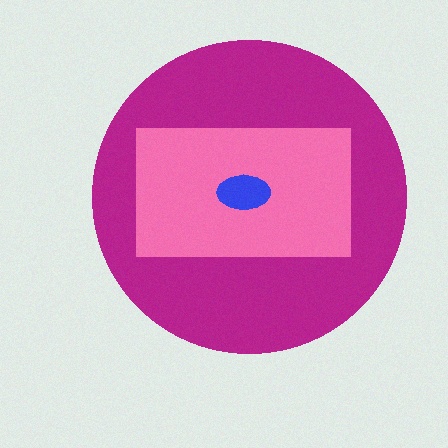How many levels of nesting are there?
3.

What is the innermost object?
The blue ellipse.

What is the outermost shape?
The magenta circle.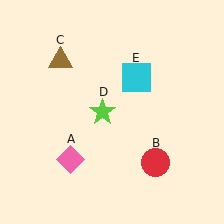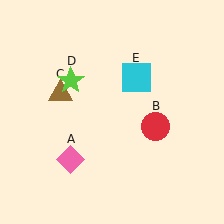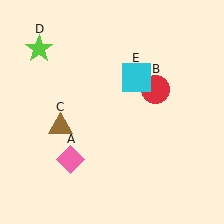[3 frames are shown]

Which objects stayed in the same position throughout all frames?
Pink diamond (object A) and cyan square (object E) remained stationary.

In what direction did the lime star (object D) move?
The lime star (object D) moved up and to the left.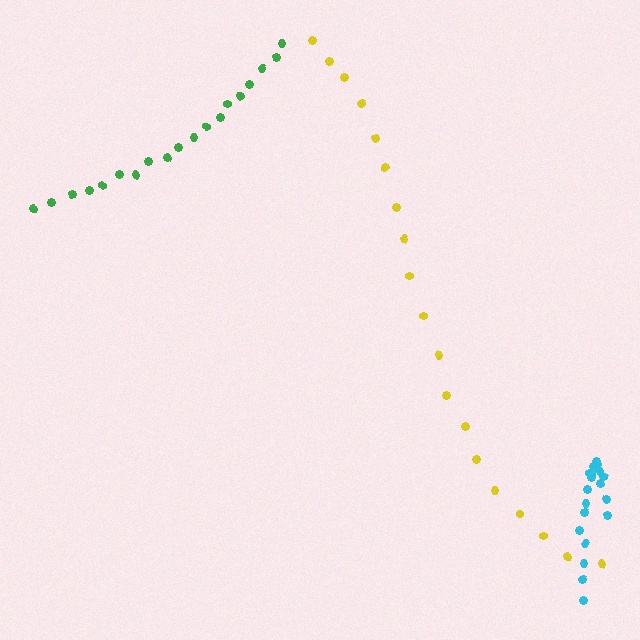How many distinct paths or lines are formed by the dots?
There are 3 distinct paths.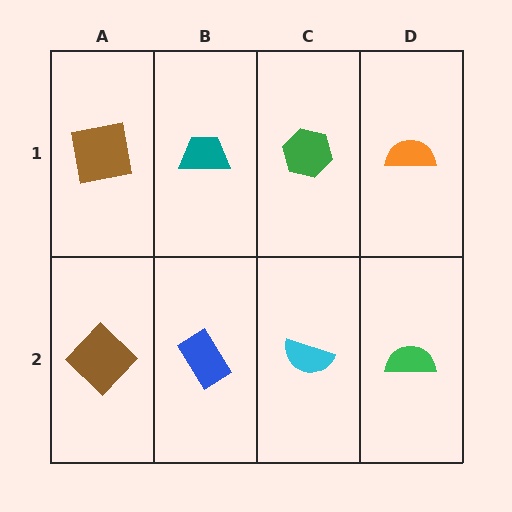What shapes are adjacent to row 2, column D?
An orange semicircle (row 1, column D), a cyan semicircle (row 2, column C).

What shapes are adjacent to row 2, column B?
A teal trapezoid (row 1, column B), a brown diamond (row 2, column A), a cyan semicircle (row 2, column C).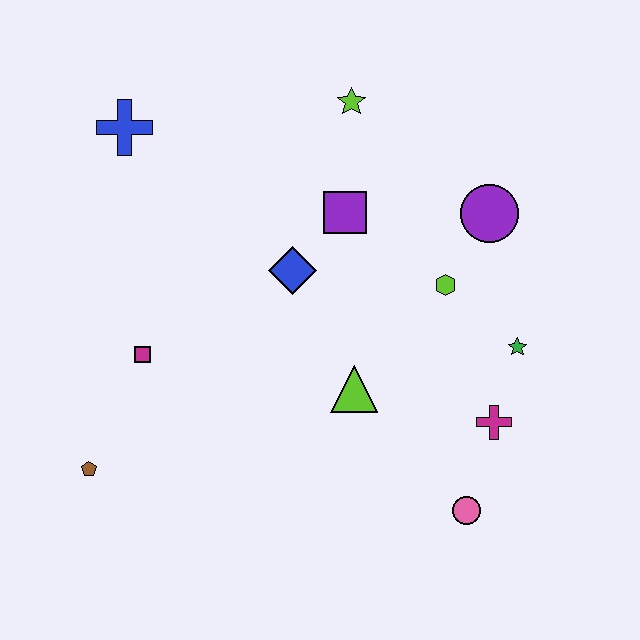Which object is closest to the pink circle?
The magenta cross is closest to the pink circle.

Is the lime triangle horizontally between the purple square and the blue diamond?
No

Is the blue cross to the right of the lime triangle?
No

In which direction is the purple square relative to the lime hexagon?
The purple square is to the left of the lime hexagon.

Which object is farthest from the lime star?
The brown pentagon is farthest from the lime star.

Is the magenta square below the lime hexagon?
Yes